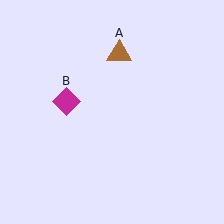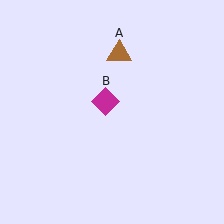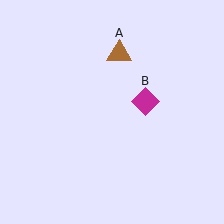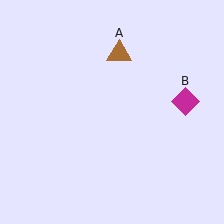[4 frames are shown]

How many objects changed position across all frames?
1 object changed position: magenta diamond (object B).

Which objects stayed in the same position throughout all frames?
Brown triangle (object A) remained stationary.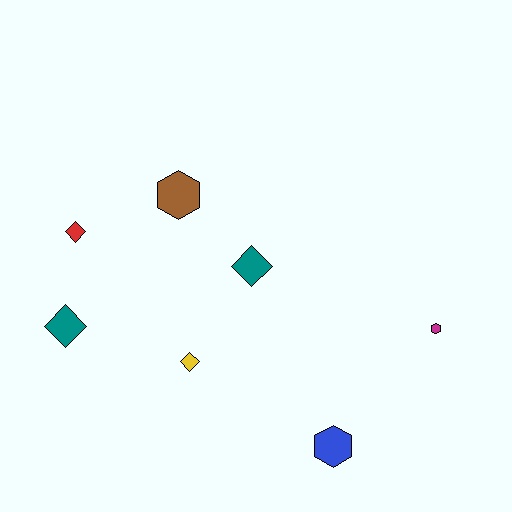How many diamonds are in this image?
There are 4 diamonds.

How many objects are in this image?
There are 7 objects.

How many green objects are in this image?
There are no green objects.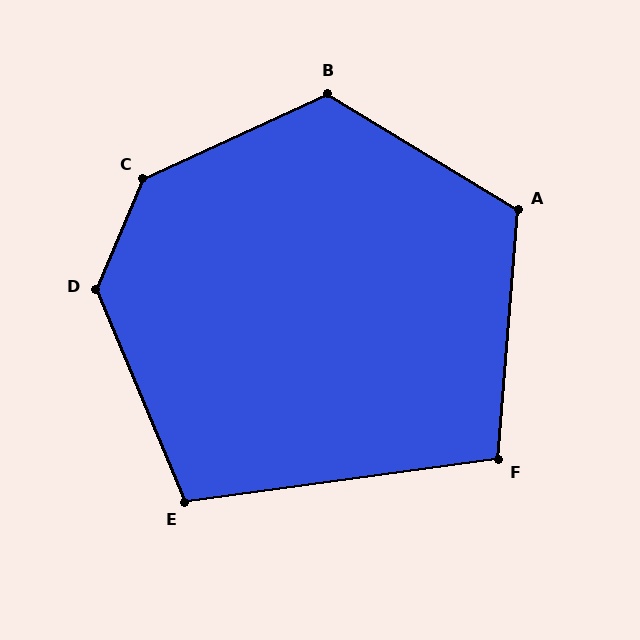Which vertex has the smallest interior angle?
F, at approximately 102 degrees.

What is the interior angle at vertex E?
Approximately 105 degrees (obtuse).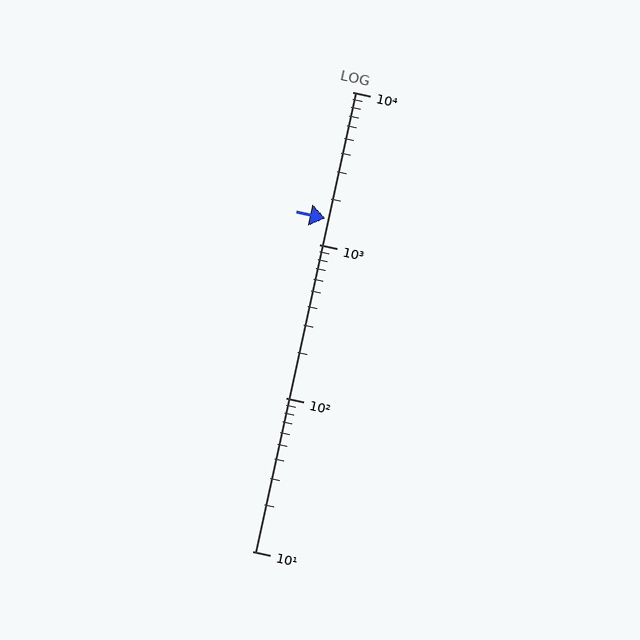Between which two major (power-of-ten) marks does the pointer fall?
The pointer is between 1000 and 10000.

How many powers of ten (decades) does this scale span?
The scale spans 3 decades, from 10 to 10000.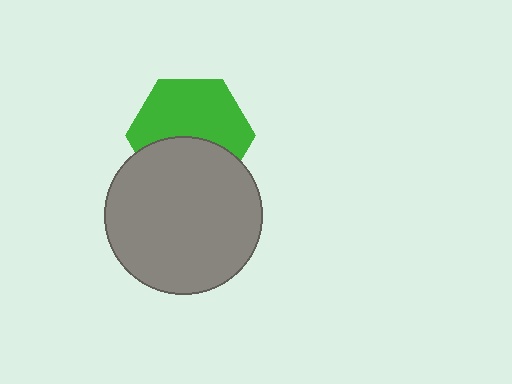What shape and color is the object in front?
The object in front is a gray circle.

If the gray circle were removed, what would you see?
You would see the complete green hexagon.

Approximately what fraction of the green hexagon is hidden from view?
Roughly 41% of the green hexagon is hidden behind the gray circle.